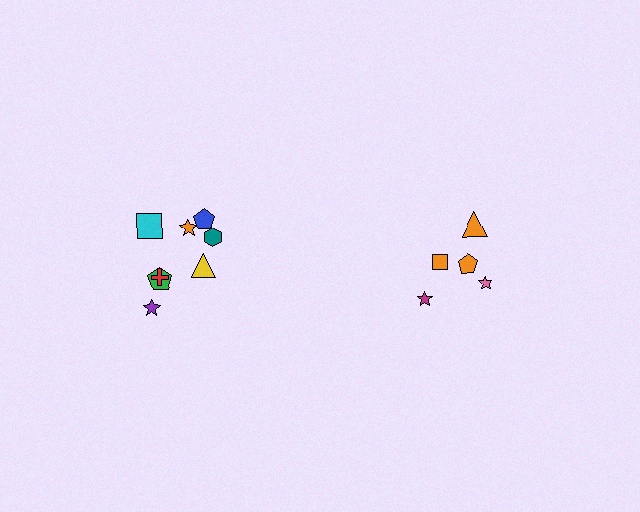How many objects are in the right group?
There are 5 objects.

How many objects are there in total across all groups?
There are 13 objects.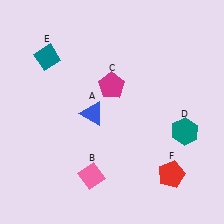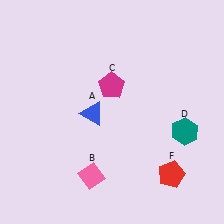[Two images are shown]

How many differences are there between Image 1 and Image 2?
There is 1 difference between the two images.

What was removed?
The teal diamond (E) was removed in Image 2.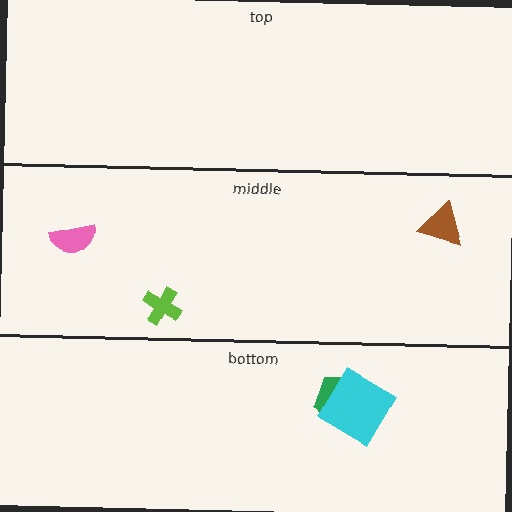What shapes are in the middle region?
The lime cross, the pink semicircle, the brown triangle.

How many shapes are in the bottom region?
2.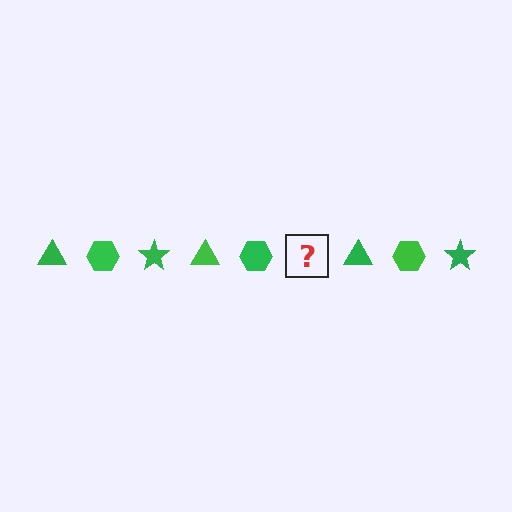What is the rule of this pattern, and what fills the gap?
The rule is that the pattern cycles through triangle, hexagon, star shapes in green. The gap should be filled with a green star.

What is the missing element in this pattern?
The missing element is a green star.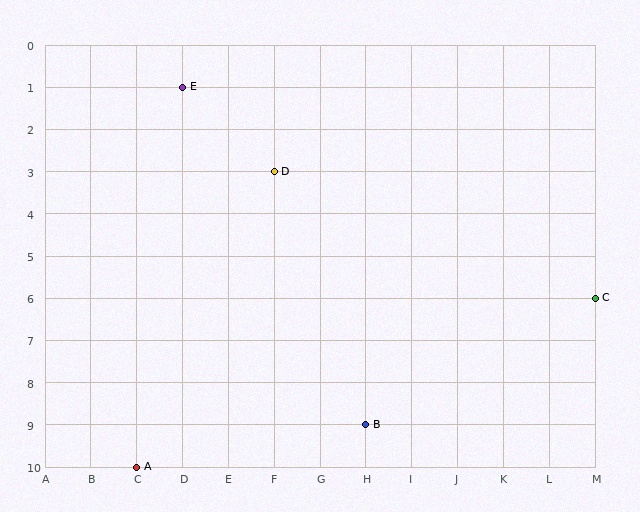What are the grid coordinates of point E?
Point E is at grid coordinates (D, 1).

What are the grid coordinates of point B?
Point B is at grid coordinates (H, 9).